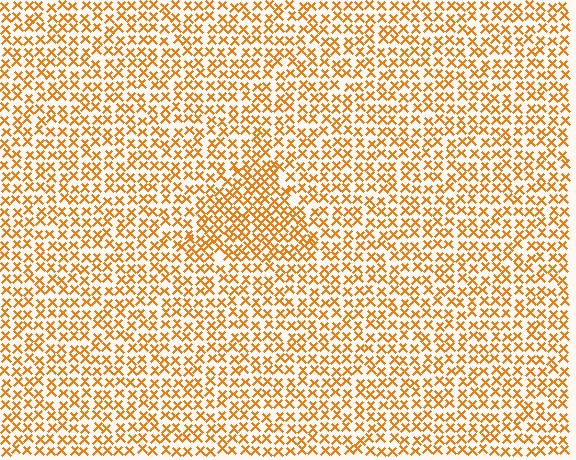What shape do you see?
I see a triangle.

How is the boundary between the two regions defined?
The boundary is defined by a change in element density (approximately 1.5x ratio). All elements are the same color, size, and shape.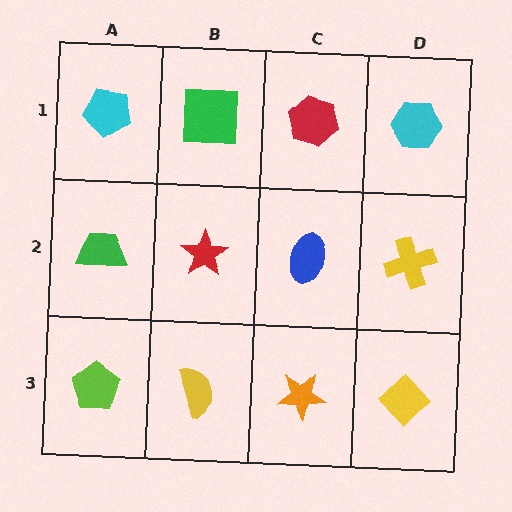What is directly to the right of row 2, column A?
A red star.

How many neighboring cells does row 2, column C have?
4.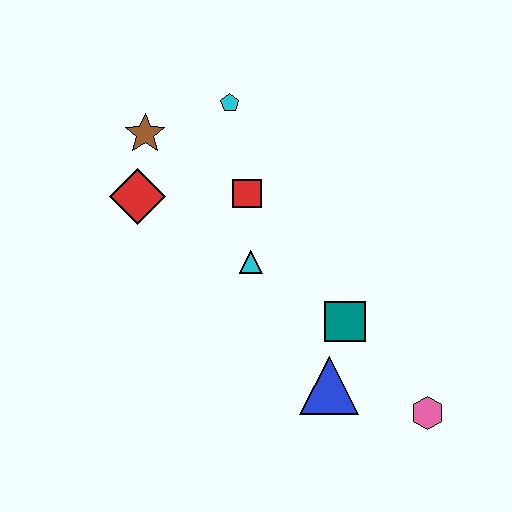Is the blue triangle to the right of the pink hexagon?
No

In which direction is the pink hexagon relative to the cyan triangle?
The pink hexagon is to the right of the cyan triangle.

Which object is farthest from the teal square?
The brown star is farthest from the teal square.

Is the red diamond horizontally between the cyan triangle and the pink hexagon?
No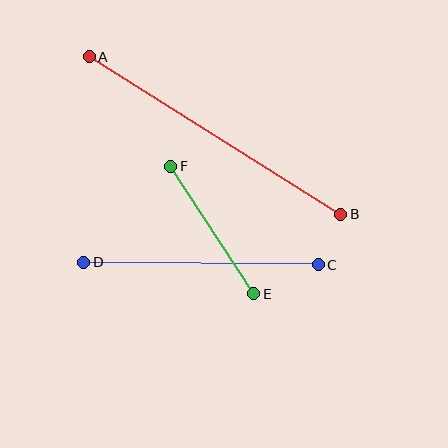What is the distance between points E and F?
The distance is approximately 152 pixels.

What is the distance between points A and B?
The distance is approximately 297 pixels.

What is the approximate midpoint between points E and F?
The midpoint is at approximately (212, 230) pixels.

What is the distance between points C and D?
The distance is approximately 235 pixels.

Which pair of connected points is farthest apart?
Points A and B are farthest apart.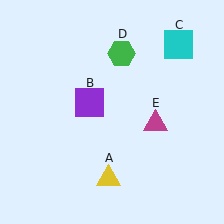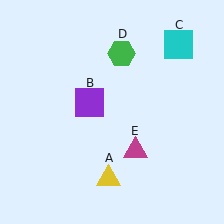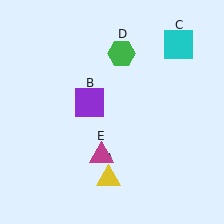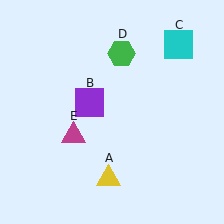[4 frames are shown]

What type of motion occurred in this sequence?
The magenta triangle (object E) rotated clockwise around the center of the scene.